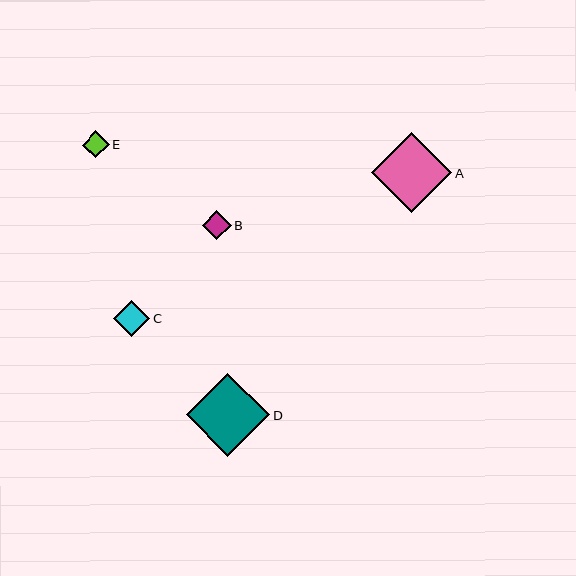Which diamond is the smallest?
Diamond E is the smallest with a size of approximately 27 pixels.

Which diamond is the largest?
Diamond D is the largest with a size of approximately 84 pixels.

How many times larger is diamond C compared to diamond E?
Diamond C is approximately 1.4 times the size of diamond E.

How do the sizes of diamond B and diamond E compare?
Diamond B and diamond E are approximately the same size.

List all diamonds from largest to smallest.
From largest to smallest: D, A, C, B, E.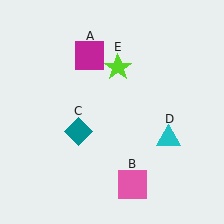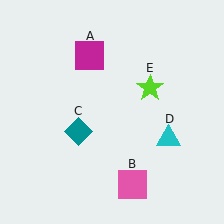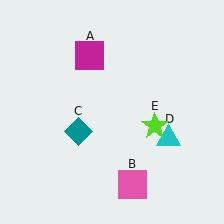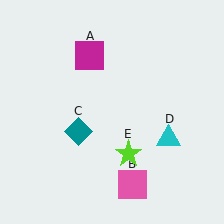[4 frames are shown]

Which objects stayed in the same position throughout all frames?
Magenta square (object A) and pink square (object B) and teal diamond (object C) and cyan triangle (object D) remained stationary.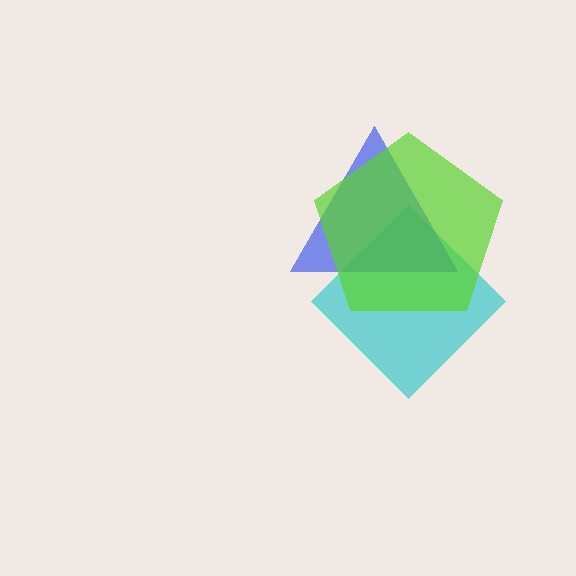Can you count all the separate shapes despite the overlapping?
Yes, there are 3 separate shapes.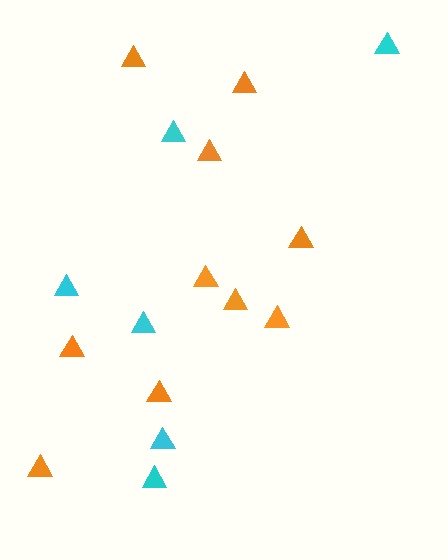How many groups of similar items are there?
There are 2 groups: one group of cyan triangles (6) and one group of orange triangles (10).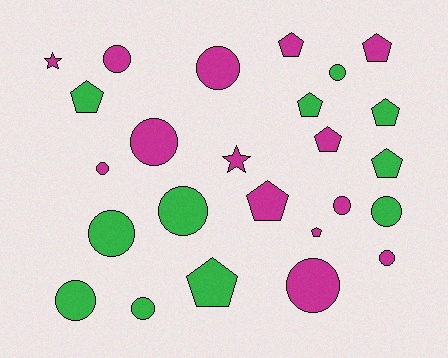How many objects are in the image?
There are 25 objects.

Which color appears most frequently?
Magenta, with 14 objects.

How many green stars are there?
There are no green stars.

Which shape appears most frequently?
Circle, with 13 objects.